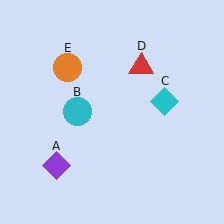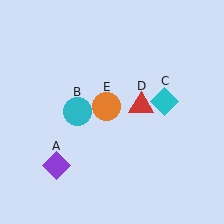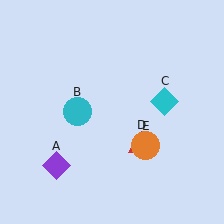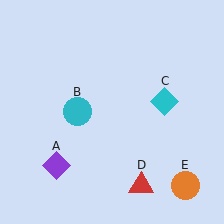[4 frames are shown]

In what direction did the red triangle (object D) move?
The red triangle (object D) moved down.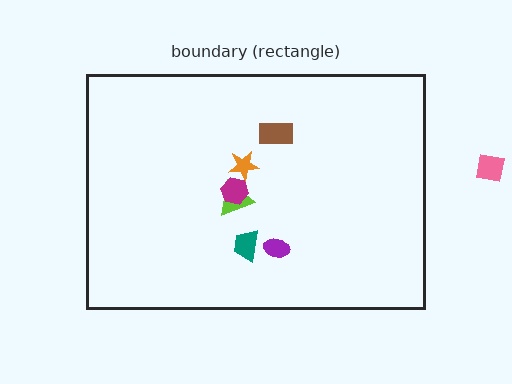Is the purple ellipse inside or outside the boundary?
Inside.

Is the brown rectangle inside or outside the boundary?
Inside.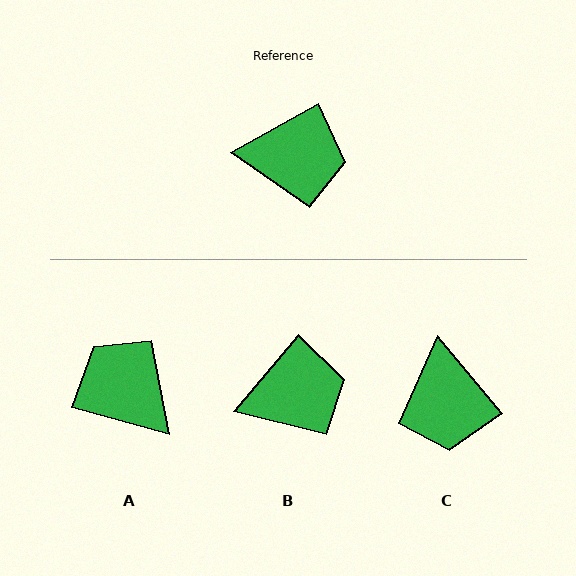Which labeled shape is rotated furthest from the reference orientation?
A, about 136 degrees away.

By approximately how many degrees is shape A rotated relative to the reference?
Approximately 136 degrees counter-clockwise.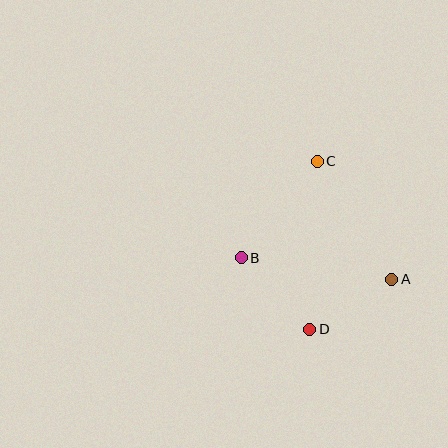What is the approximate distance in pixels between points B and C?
The distance between B and C is approximately 123 pixels.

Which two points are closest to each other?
Points A and D are closest to each other.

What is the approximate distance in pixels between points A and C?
The distance between A and C is approximately 140 pixels.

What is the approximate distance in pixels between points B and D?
The distance between B and D is approximately 99 pixels.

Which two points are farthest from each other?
Points C and D are farthest from each other.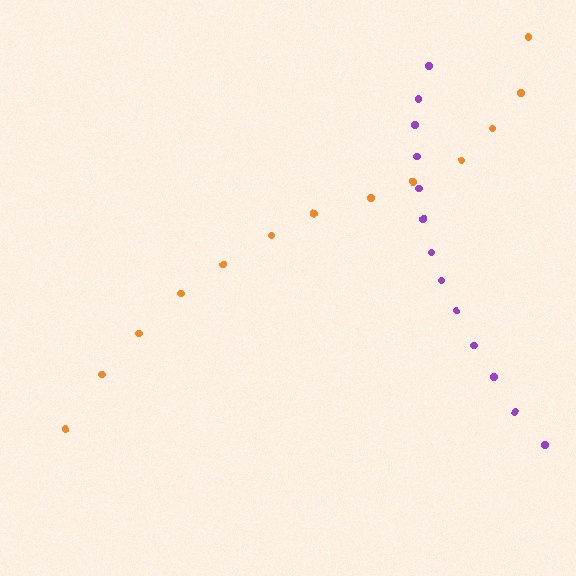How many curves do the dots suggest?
There are 2 distinct paths.